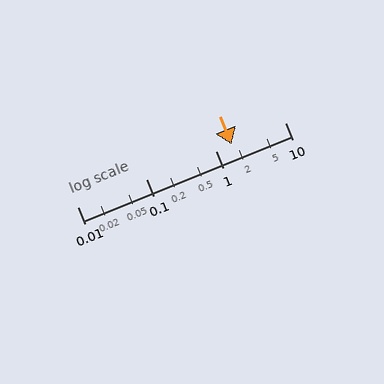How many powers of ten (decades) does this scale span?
The scale spans 3 decades, from 0.01 to 10.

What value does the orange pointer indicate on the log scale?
The pointer indicates approximately 1.7.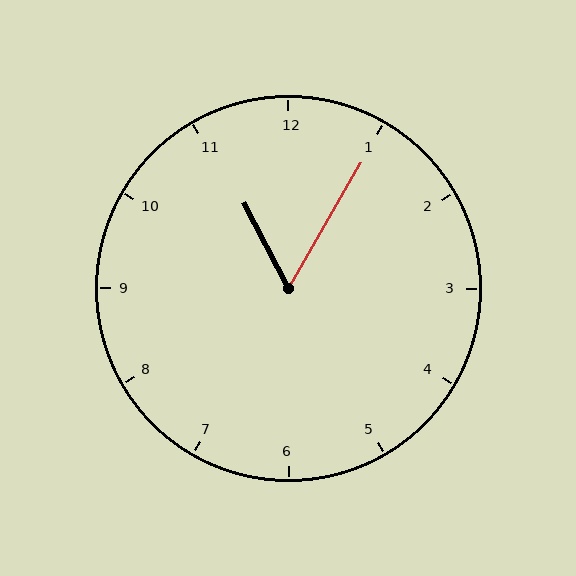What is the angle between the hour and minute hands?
Approximately 58 degrees.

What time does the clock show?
11:05.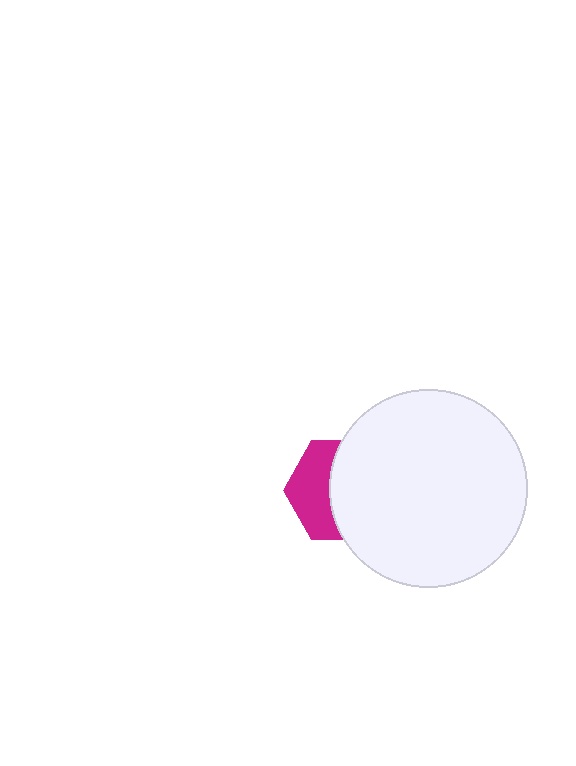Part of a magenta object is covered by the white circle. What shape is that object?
It is a hexagon.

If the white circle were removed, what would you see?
You would see the complete magenta hexagon.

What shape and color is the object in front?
The object in front is a white circle.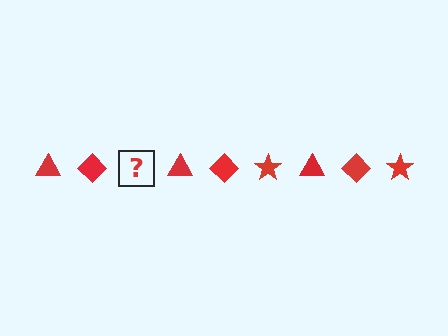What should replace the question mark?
The question mark should be replaced with a red star.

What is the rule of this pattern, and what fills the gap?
The rule is that the pattern cycles through triangle, diamond, star shapes in red. The gap should be filled with a red star.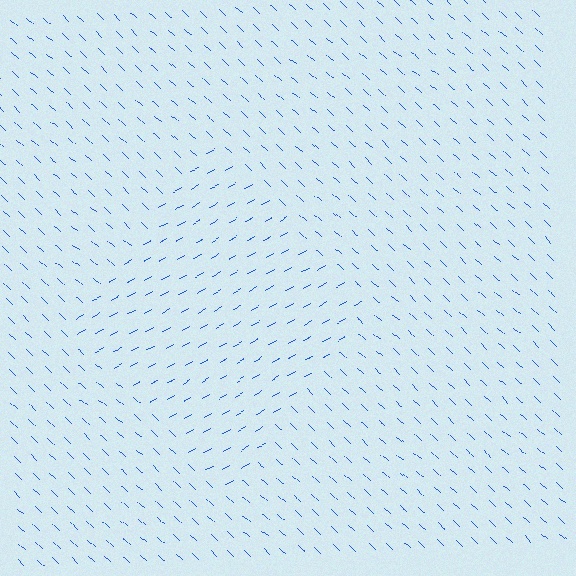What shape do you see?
I see a diamond.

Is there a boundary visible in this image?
Yes, there is a texture boundary formed by a change in line orientation.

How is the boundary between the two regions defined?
The boundary is defined purely by a change in line orientation (approximately 72 degrees difference). All lines are the same color and thickness.